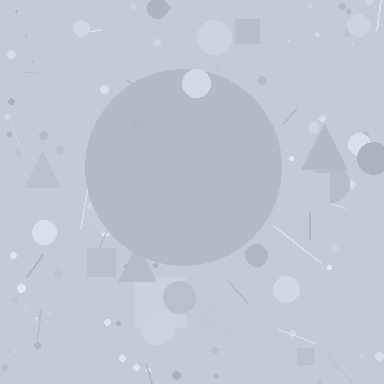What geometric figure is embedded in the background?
A circle is embedded in the background.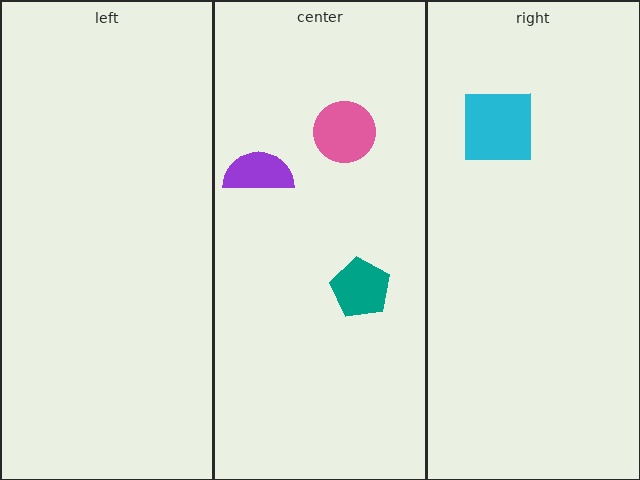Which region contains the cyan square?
The right region.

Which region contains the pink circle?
The center region.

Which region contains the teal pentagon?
The center region.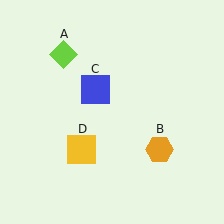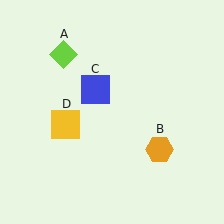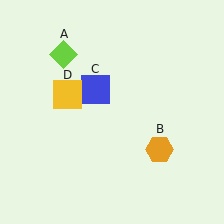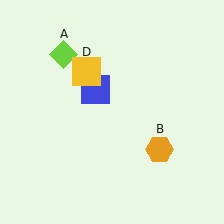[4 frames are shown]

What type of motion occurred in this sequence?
The yellow square (object D) rotated clockwise around the center of the scene.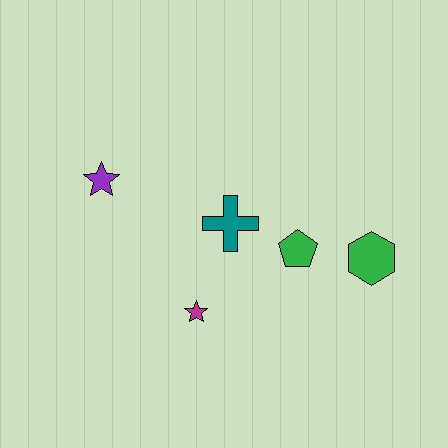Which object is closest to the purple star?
The teal cross is closest to the purple star.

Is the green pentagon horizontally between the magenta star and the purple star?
No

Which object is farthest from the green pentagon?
The purple star is farthest from the green pentagon.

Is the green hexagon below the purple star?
Yes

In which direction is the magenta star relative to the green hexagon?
The magenta star is to the left of the green hexagon.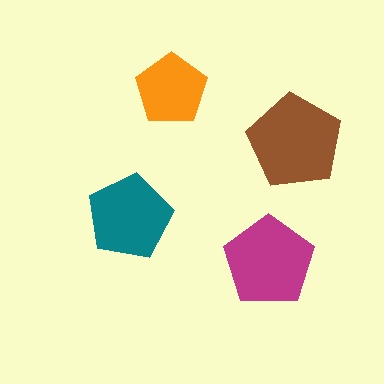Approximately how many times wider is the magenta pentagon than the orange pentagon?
About 1.5 times wider.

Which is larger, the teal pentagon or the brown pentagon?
The brown one.